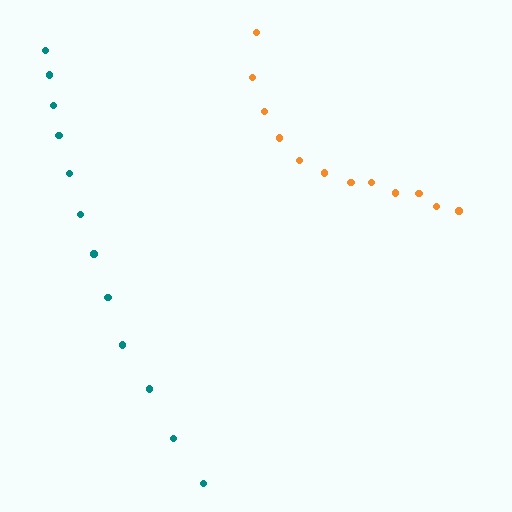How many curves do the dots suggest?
There are 2 distinct paths.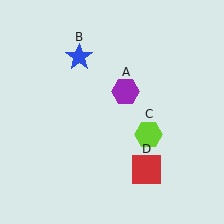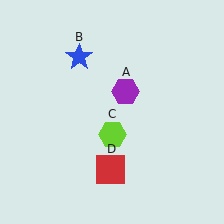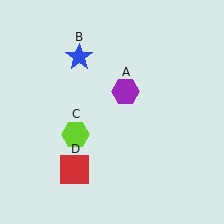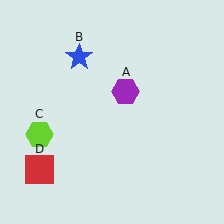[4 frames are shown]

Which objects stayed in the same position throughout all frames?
Purple hexagon (object A) and blue star (object B) remained stationary.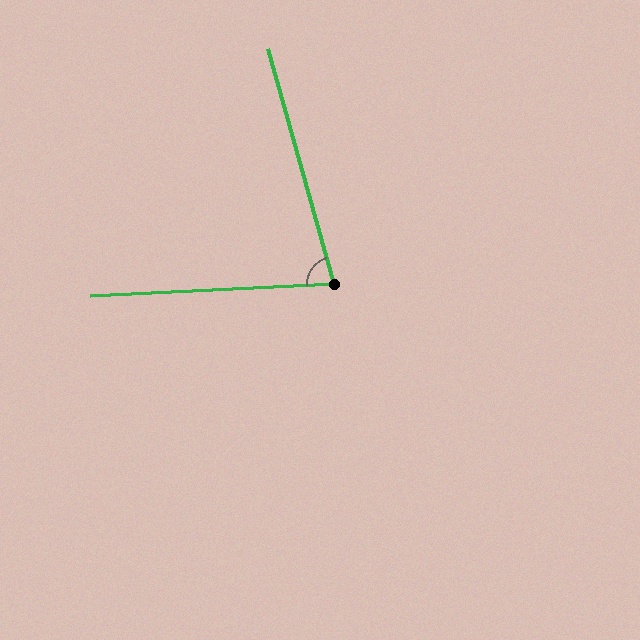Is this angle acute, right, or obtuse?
It is acute.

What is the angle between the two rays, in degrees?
Approximately 77 degrees.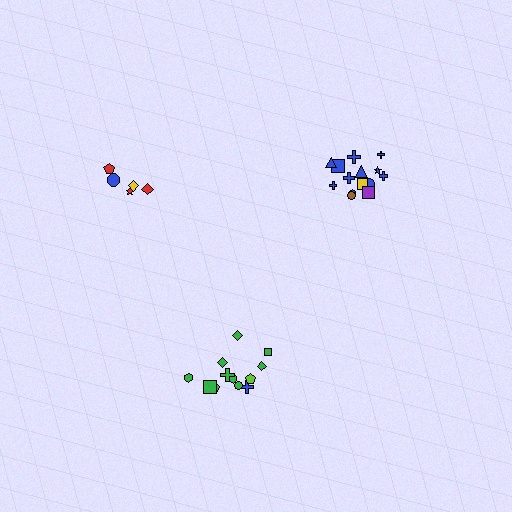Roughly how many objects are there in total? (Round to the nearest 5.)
Roughly 30 objects in total.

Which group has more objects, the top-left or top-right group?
The top-right group.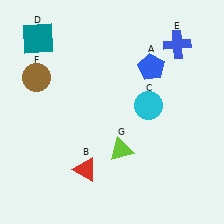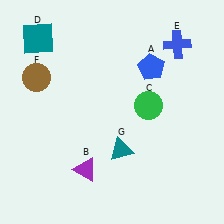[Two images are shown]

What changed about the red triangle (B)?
In Image 1, B is red. In Image 2, it changed to purple.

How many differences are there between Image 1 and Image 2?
There are 3 differences between the two images.